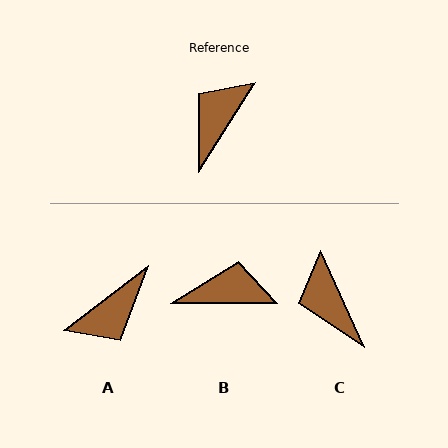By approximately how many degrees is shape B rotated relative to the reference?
Approximately 57 degrees clockwise.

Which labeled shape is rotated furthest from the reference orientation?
A, about 160 degrees away.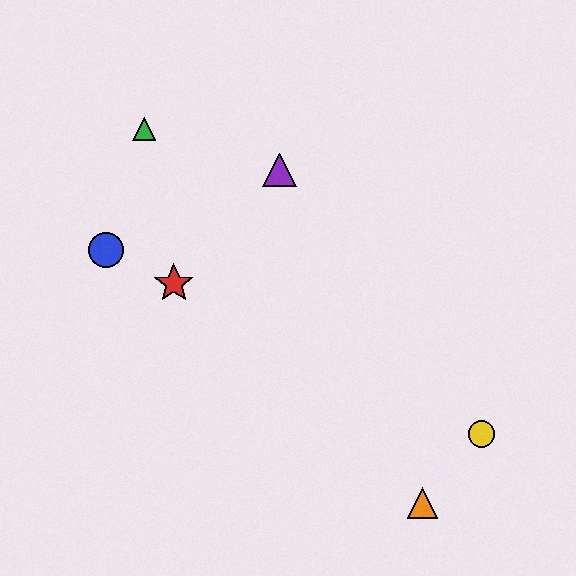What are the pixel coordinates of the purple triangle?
The purple triangle is at (280, 170).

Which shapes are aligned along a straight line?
The red star, the blue circle, the yellow circle are aligned along a straight line.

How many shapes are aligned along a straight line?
3 shapes (the red star, the blue circle, the yellow circle) are aligned along a straight line.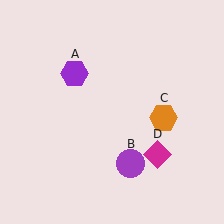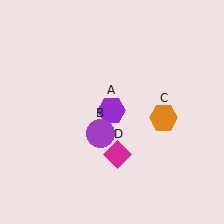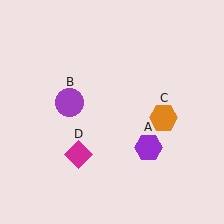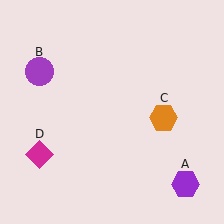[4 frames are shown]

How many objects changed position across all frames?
3 objects changed position: purple hexagon (object A), purple circle (object B), magenta diamond (object D).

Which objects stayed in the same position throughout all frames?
Orange hexagon (object C) remained stationary.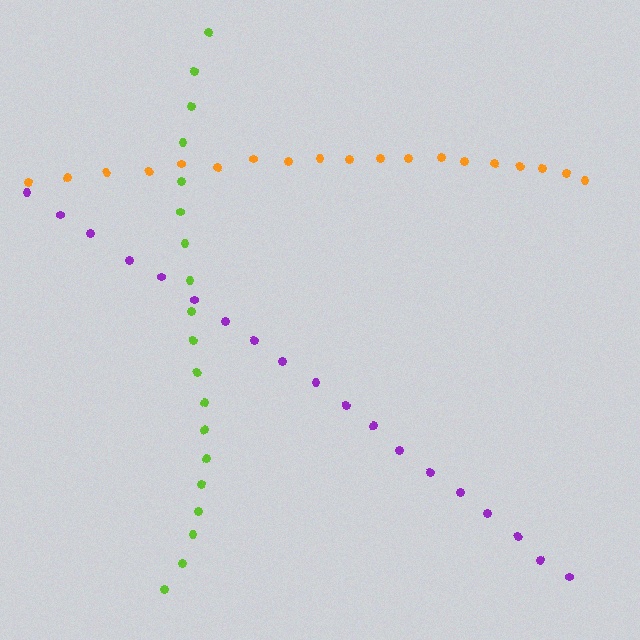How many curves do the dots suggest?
There are 3 distinct paths.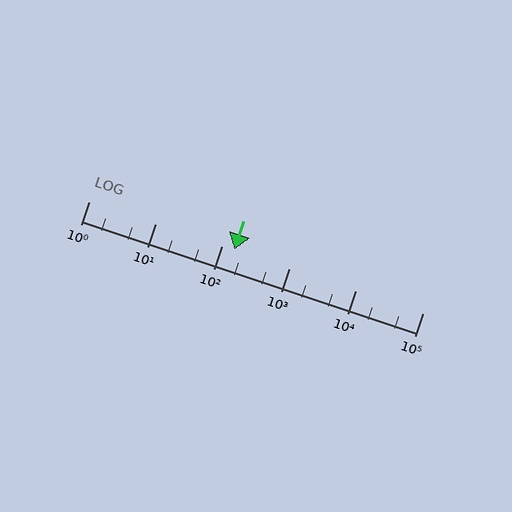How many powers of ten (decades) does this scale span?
The scale spans 5 decades, from 1 to 100000.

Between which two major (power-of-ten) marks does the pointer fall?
The pointer is between 100 and 1000.